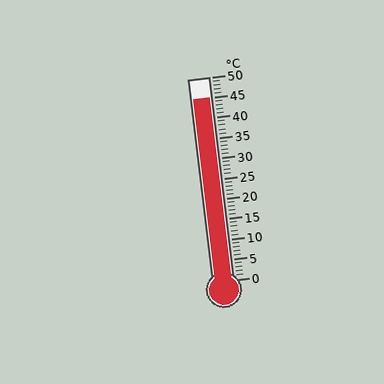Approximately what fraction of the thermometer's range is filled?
The thermometer is filled to approximately 90% of its range.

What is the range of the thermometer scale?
The thermometer scale ranges from 0°C to 50°C.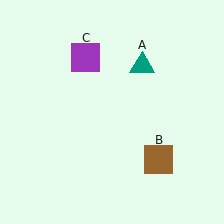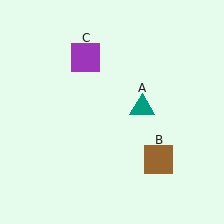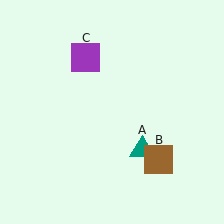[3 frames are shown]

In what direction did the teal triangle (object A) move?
The teal triangle (object A) moved down.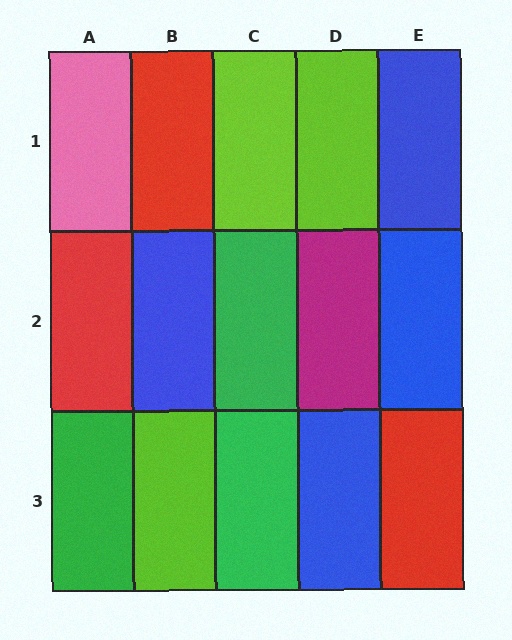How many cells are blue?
4 cells are blue.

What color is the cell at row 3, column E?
Red.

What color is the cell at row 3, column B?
Lime.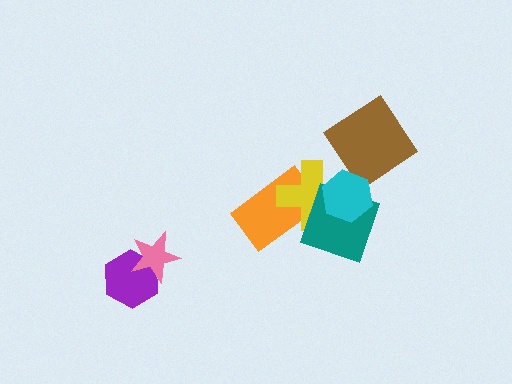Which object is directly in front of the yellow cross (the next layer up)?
The teal diamond is directly in front of the yellow cross.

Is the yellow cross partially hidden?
Yes, it is partially covered by another shape.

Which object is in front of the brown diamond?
The cyan hexagon is in front of the brown diamond.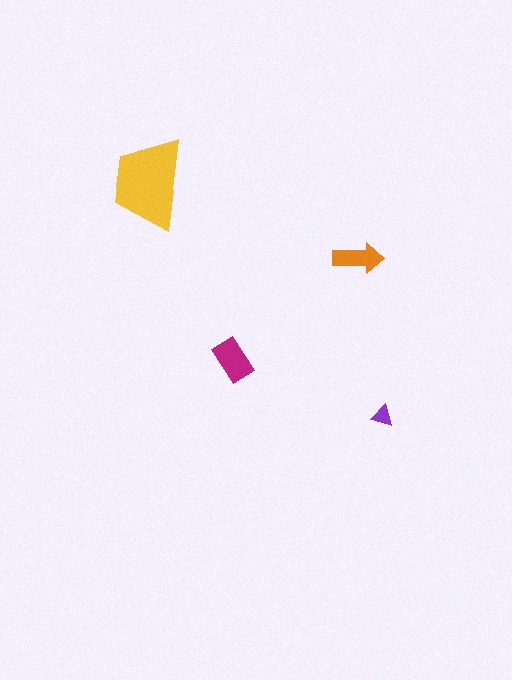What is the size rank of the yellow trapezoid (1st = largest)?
1st.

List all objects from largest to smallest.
The yellow trapezoid, the magenta rectangle, the orange arrow, the purple triangle.